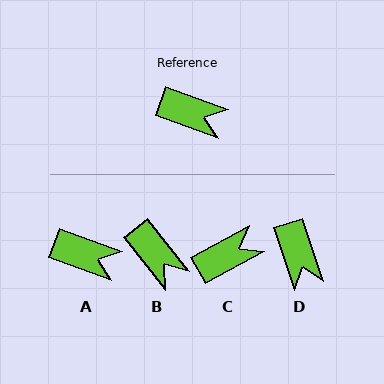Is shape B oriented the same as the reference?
No, it is off by about 32 degrees.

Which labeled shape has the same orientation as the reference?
A.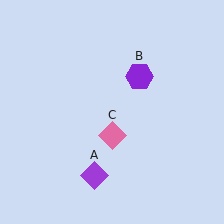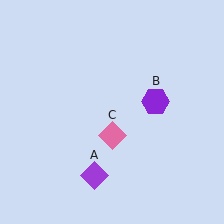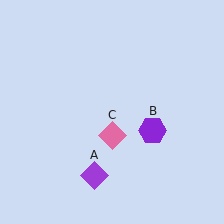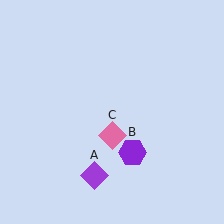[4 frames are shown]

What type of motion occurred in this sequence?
The purple hexagon (object B) rotated clockwise around the center of the scene.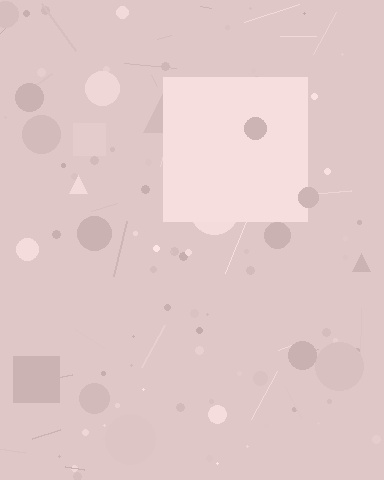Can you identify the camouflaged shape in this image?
The camouflaged shape is a square.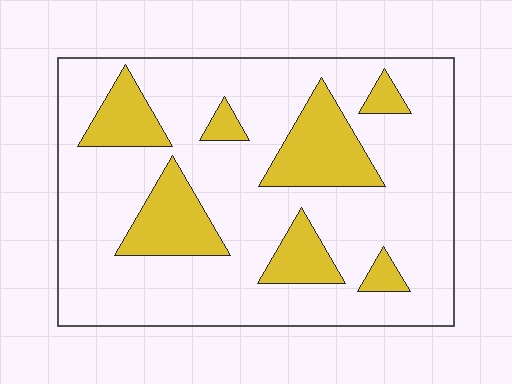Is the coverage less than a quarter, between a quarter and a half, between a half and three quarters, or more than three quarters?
Less than a quarter.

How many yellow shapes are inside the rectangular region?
7.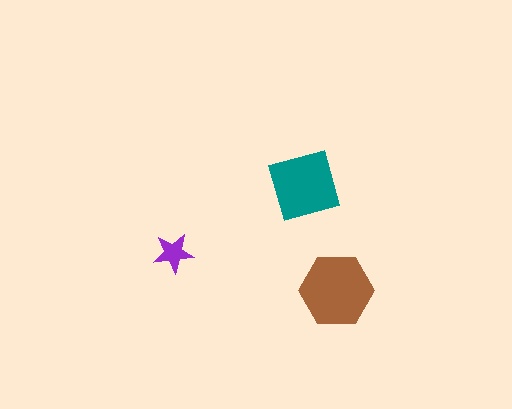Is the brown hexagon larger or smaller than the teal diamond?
Larger.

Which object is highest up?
The teal diamond is topmost.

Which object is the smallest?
The purple star.